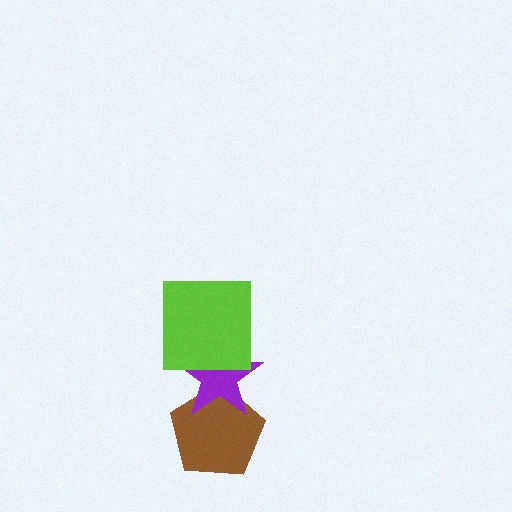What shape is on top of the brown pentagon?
The purple star is on top of the brown pentagon.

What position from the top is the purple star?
The purple star is 2nd from the top.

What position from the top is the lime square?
The lime square is 1st from the top.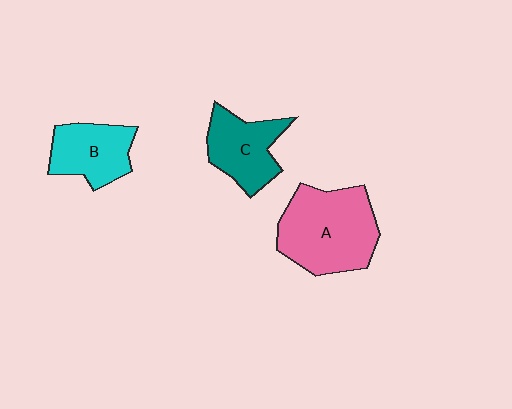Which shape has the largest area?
Shape A (pink).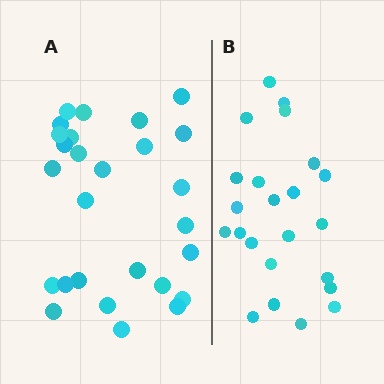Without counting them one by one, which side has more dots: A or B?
Region A (the left region) has more dots.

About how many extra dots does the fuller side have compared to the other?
Region A has about 4 more dots than region B.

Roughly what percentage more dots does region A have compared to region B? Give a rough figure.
About 15% more.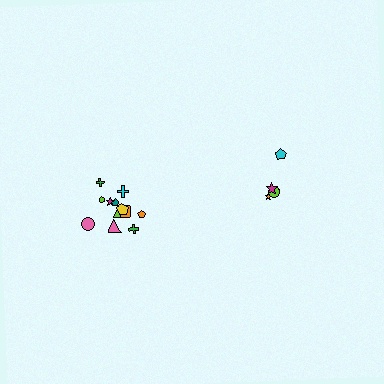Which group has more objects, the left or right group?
The left group.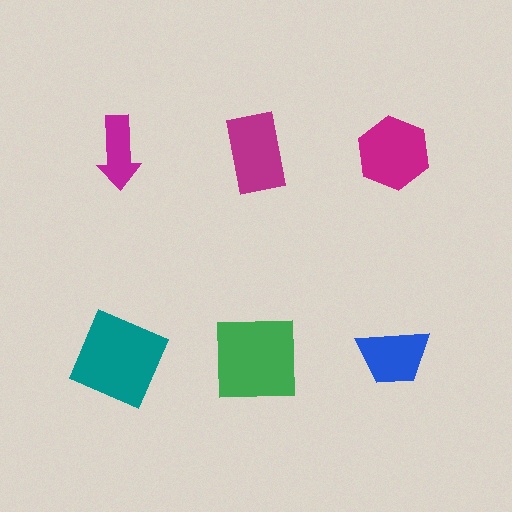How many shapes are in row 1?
3 shapes.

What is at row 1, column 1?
A magenta arrow.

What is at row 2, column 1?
A teal square.